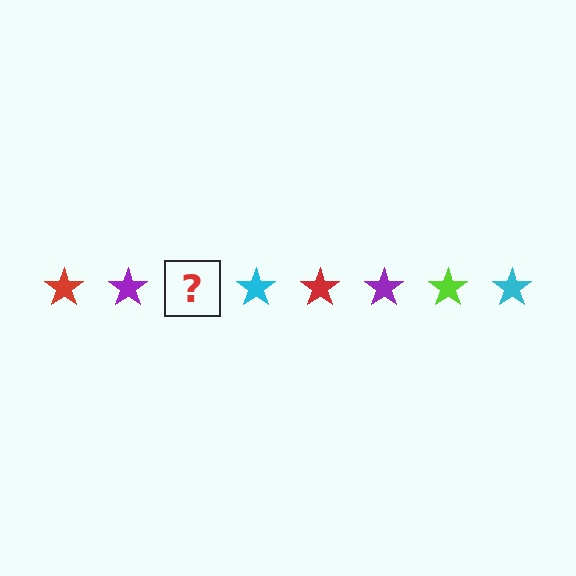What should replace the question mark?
The question mark should be replaced with a lime star.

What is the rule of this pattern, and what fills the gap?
The rule is that the pattern cycles through red, purple, lime, cyan stars. The gap should be filled with a lime star.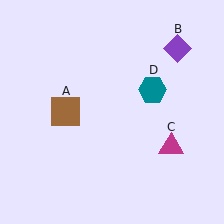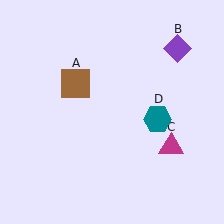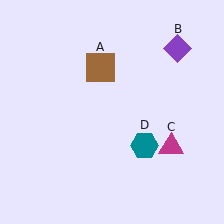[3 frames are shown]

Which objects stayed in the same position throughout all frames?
Purple diamond (object B) and magenta triangle (object C) remained stationary.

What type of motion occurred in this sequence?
The brown square (object A), teal hexagon (object D) rotated clockwise around the center of the scene.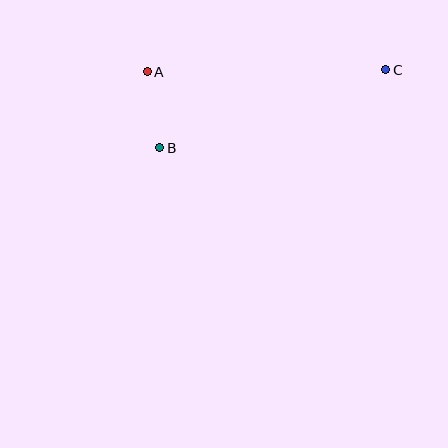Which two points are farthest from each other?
Points B and C are farthest from each other.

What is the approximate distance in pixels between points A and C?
The distance between A and C is approximately 238 pixels.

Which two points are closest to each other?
Points A and B are closest to each other.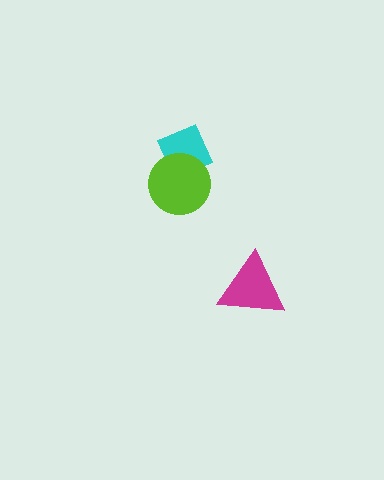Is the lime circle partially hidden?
No, no other shape covers it.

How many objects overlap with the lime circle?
1 object overlaps with the lime circle.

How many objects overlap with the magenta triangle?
0 objects overlap with the magenta triangle.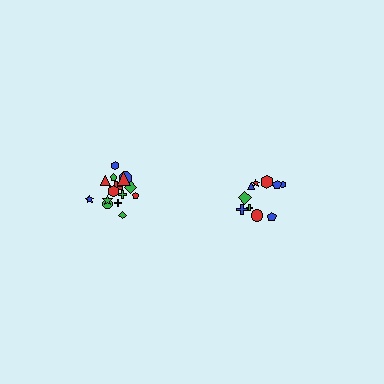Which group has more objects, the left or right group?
The left group.